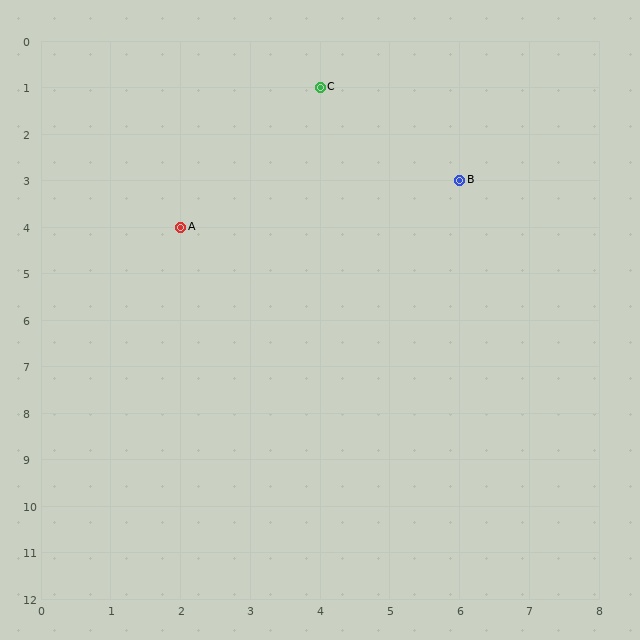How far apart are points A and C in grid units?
Points A and C are 2 columns and 3 rows apart (about 3.6 grid units diagonally).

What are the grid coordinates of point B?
Point B is at grid coordinates (6, 3).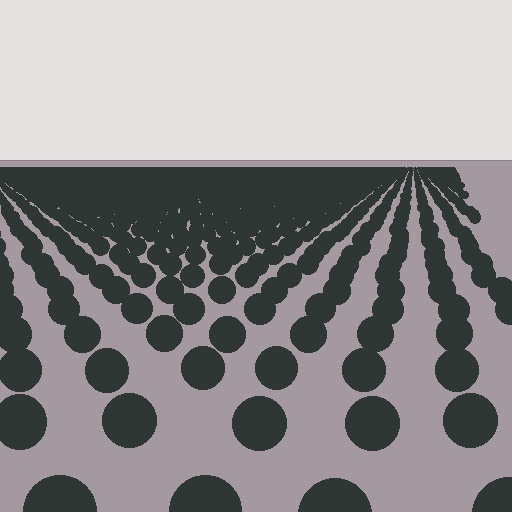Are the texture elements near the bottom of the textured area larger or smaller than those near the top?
Larger. Near the bottom, elements are closer to the viewer and appear at a bigger on-screen size.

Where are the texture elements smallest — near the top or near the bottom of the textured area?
Near the top.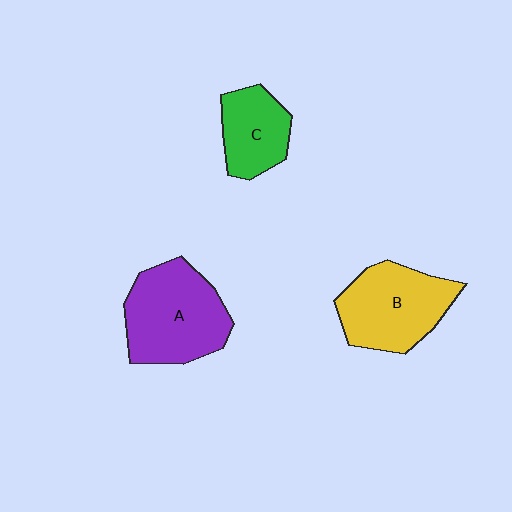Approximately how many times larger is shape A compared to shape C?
Approximately 1.7 times.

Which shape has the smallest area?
Shape C (green).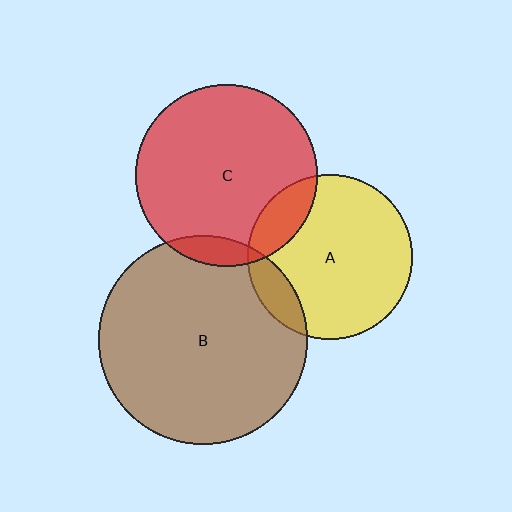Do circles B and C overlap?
Yes.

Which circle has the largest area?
Circle B (brown).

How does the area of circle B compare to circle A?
Approximately 1.6 times.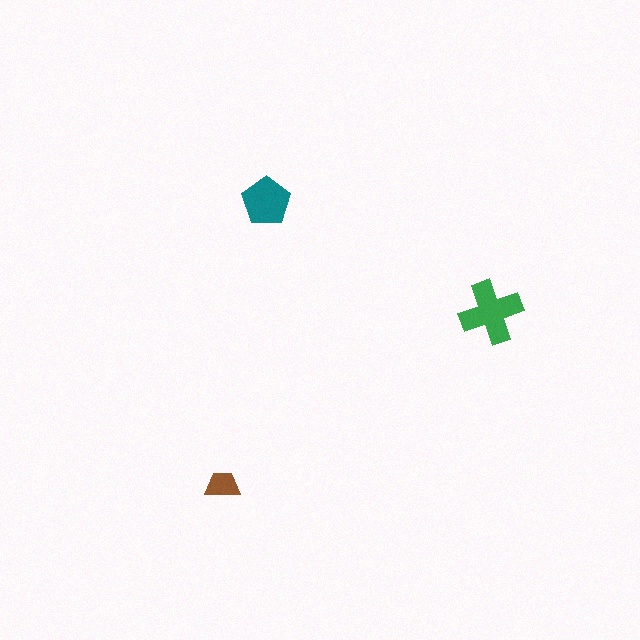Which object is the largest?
The green cross.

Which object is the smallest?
The brown trapezoid.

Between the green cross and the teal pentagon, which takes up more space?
The green cross.